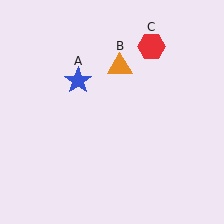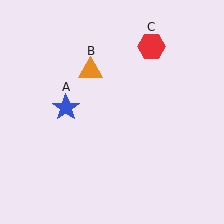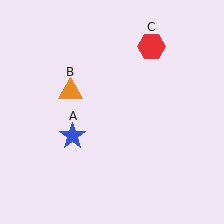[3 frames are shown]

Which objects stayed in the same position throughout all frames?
Red hexagon (object C) remained stationary.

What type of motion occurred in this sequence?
The blue star (object A), orange triangle (object B) rotated counterclockwise around the center of the scene.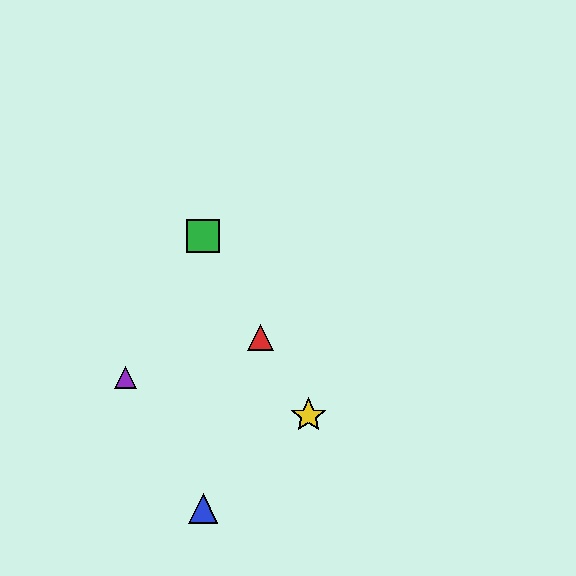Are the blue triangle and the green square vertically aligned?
Yes, both are at x≈203.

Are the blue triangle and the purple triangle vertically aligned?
No, the blue triangle is at x≈203 and the purple triangle is at x≈125.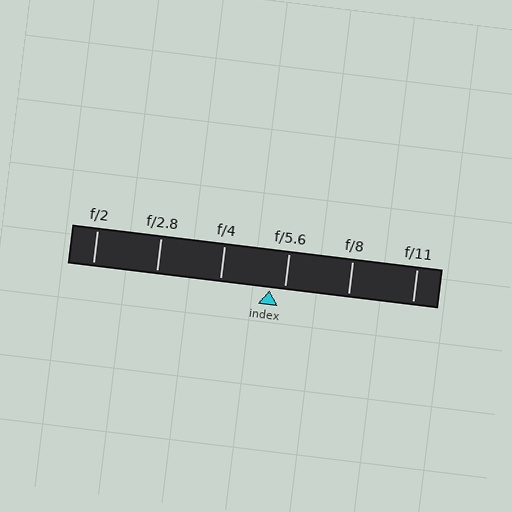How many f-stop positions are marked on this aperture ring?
There are 6 f-stop positions marked.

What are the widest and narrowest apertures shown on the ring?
The widest aperture shown is f/2 and the narrowest is f/11.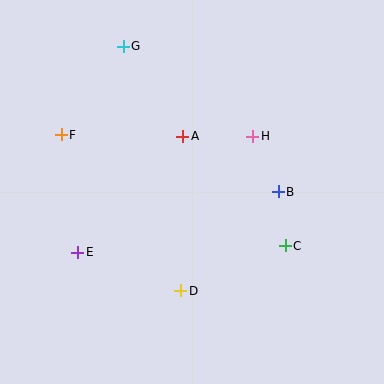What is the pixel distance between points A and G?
The distance between A and G is 108 pixels.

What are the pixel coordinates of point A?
Point A is at (183, 136).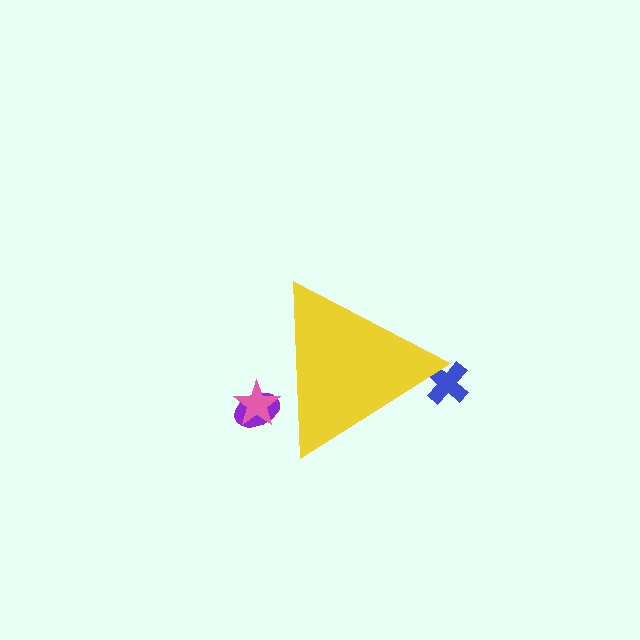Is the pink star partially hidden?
Yes, the pink star is partially hidden behind the yellow triangle.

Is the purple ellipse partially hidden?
Yes, the purple ellipse is partially hidden behind the yellow triangle.